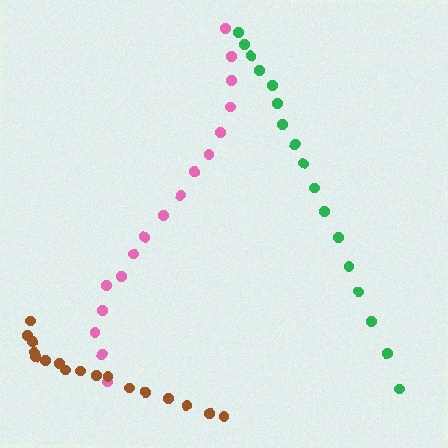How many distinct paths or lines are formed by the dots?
There are 3 distinct paths.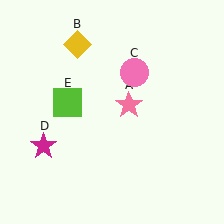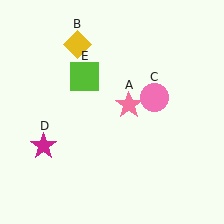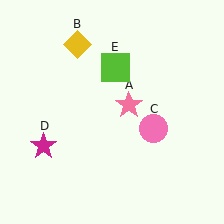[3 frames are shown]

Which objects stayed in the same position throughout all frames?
Pink star (object A) and yellow diamond (object B) and magenta star (object D) remained stationary.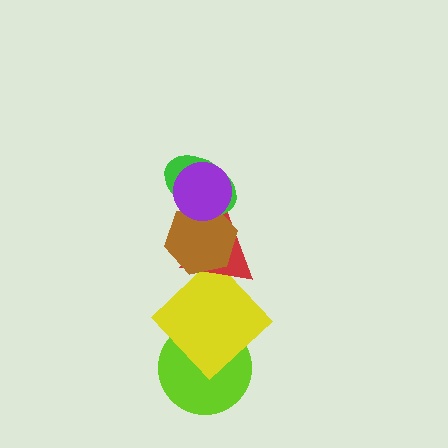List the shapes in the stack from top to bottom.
From top to bottom: the purple circle, the green ellipse, the brown hexagon, the red triangle, the yellow diamond, the lime circle.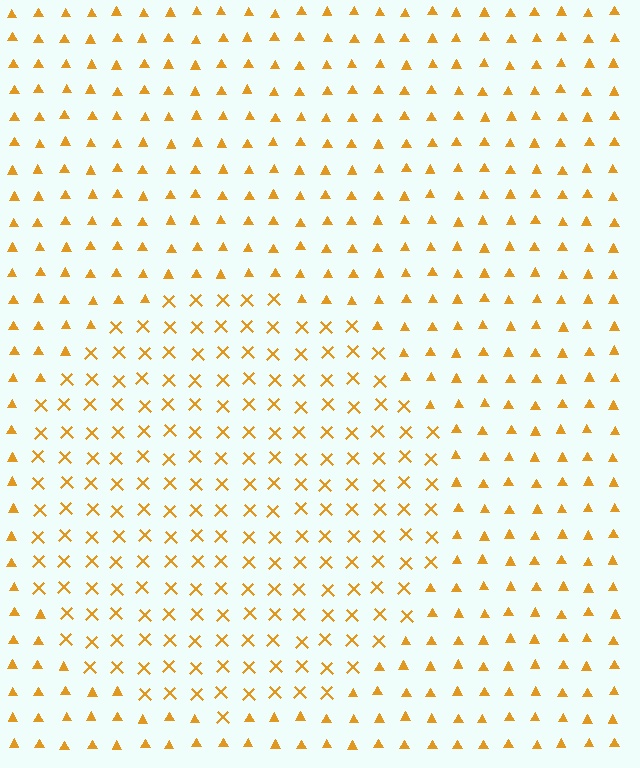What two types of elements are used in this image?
The image uses X marks inside the circle region and triangles outside it.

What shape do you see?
I see a circle.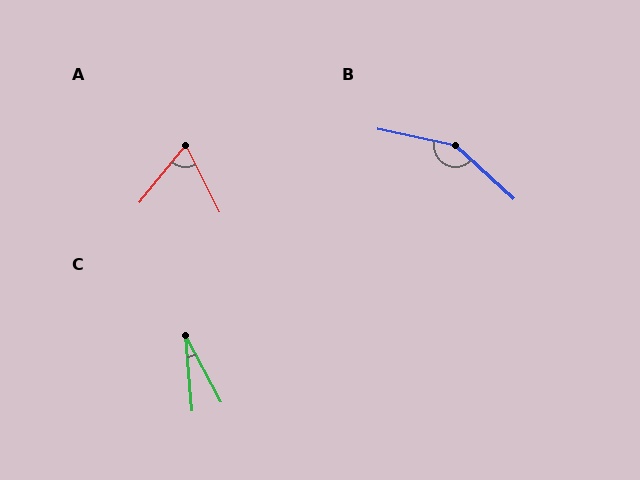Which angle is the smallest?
C, at approximately 23 degrees.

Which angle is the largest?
B, at approximately 150 degrees.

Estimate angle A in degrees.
Approximately 66 degrees.